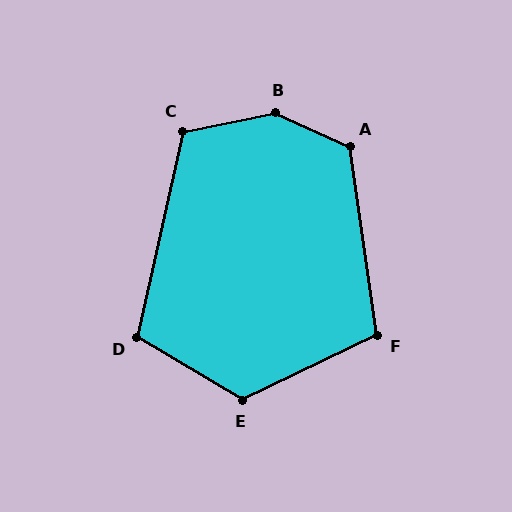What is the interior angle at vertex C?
Approximately 114 degrees (obtuse).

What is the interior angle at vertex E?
Approximately 124 degrees (obtuse).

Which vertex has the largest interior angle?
B, at approximately 144 degrees.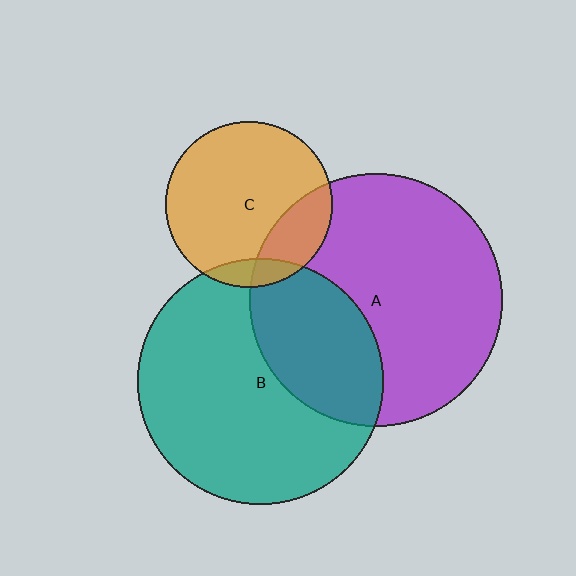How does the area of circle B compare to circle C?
Approximately 2.2 times.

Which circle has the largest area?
Circle A (purple).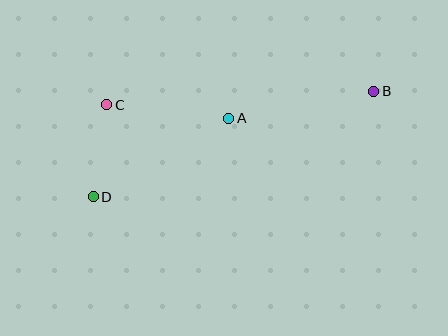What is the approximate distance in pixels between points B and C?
The distance between B and C is approximately 268 pixels.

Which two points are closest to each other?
Points C and D are closest to each other.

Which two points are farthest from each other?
Points B and D are farthest from each other.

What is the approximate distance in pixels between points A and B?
The distance between A and B is approximately 148 pixels.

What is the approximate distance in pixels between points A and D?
The distance between A and D is approximately 157 pixels.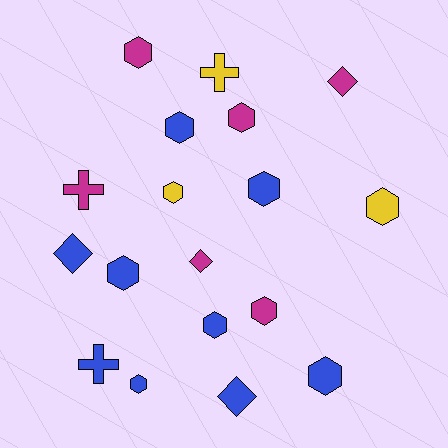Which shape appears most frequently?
Hexagon, with 11 objects.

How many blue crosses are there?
There is 1 blue cross.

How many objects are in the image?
There are 18 objects.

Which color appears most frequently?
Blue, with 9 objects.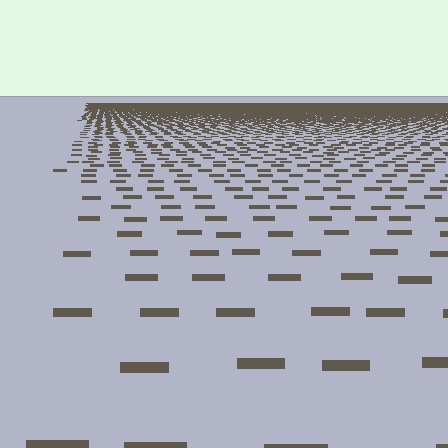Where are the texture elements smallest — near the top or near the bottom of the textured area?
Near the top.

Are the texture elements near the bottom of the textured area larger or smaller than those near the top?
Larger. Near the bottom, elements are closer to the viewer and appear at a bigger on-screen size.